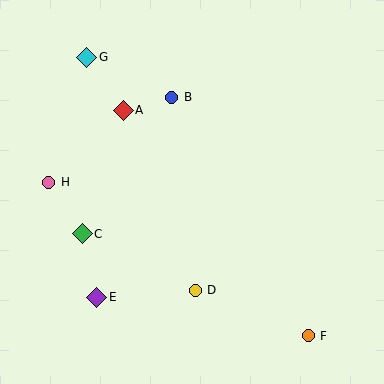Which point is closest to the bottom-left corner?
Point E is closest to the bottom-left corner.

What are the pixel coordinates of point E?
Point E is at (97, 297).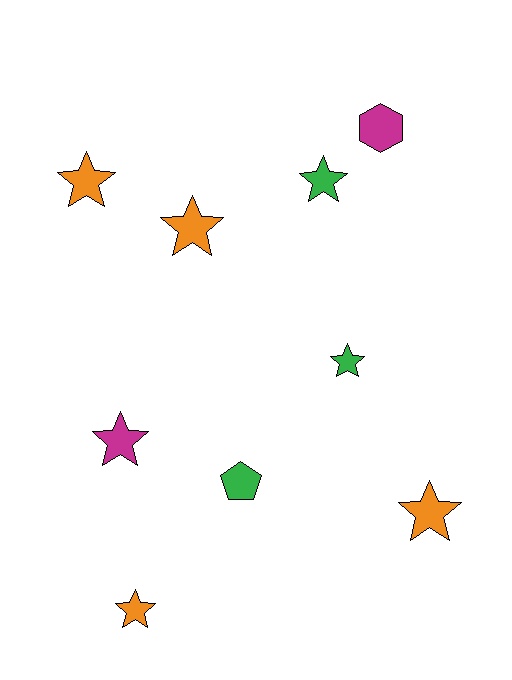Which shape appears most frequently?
Star, with 7 objects.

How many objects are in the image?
There are 9 objects.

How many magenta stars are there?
There is 1 magenta star.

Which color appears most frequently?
Orange, with 4 objects.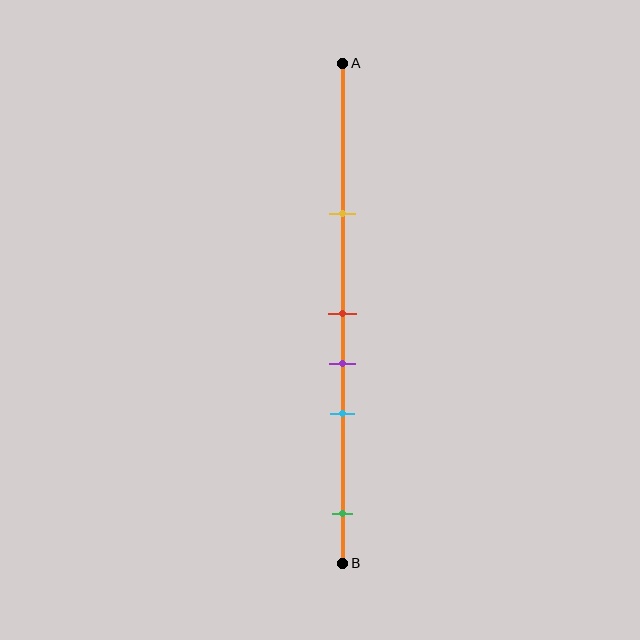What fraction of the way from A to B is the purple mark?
The purple mark is approximately 60% (0.6) of the way from A to B.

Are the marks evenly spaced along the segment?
No, the marks are not evenly spaced.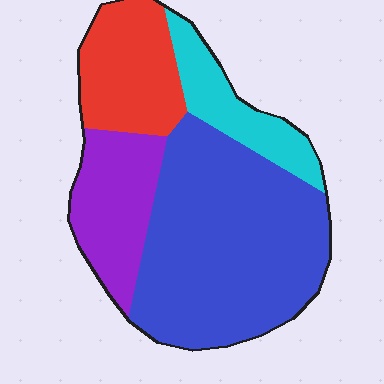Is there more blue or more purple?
Blue.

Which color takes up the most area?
Blue, at roughly 50%.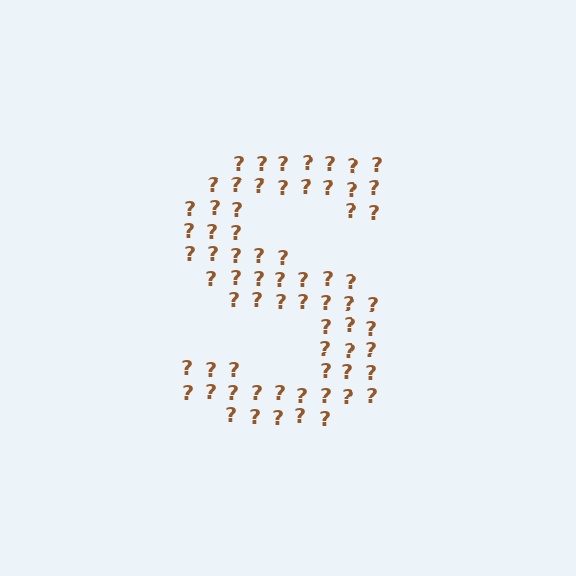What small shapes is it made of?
It is made of small question marks.